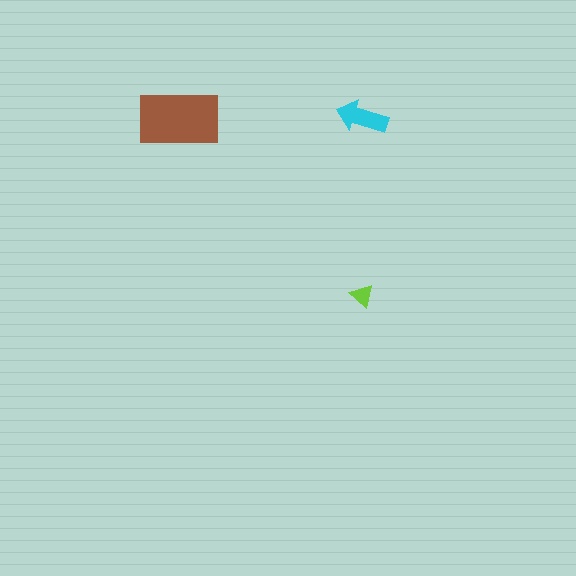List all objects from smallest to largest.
The lime triangle, the cyan arrow, the brown rectangle.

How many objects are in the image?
There are 3 objects in the image.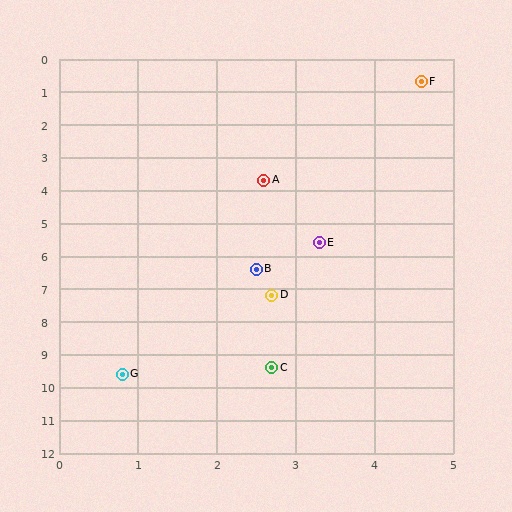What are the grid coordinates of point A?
Point A is at approximately (2.6, 3.7).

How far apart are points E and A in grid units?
Points E and A are about 2.0 grid units apart.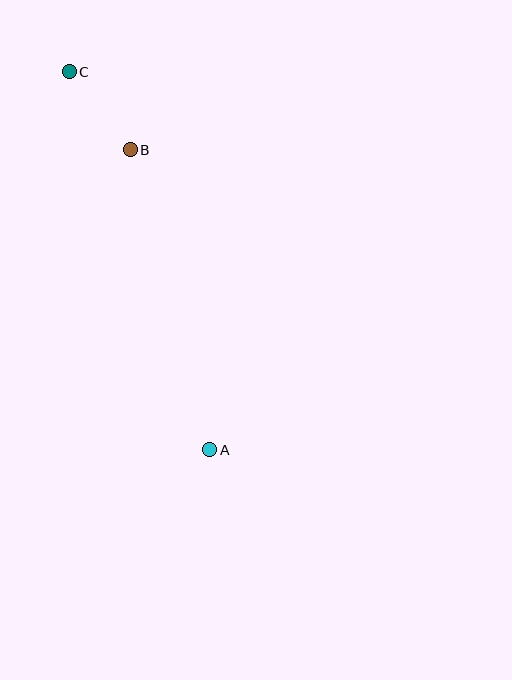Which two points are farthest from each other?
Points A and C are farthest from each other.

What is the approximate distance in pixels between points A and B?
The distance between A and B is approximately 310 pixels.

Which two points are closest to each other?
Points B and C are closest to each other.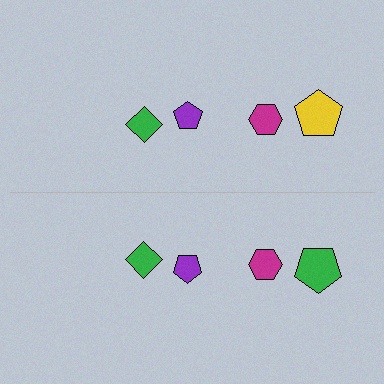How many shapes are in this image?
There are 8 shapes in this image.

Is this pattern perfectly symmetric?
No, the pattern is not perfectly symmetric. The green pentagon on the bottom side breaks the symmetry — its mirror counterpart is yellow.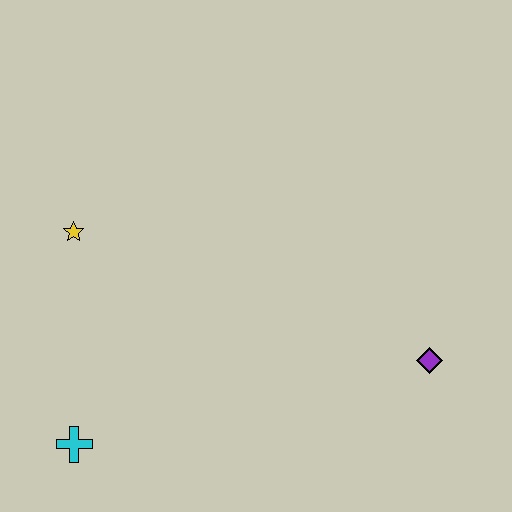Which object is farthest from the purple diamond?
The yellow star is farthest from the purple diamond.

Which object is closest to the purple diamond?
The cyan cross is closest to the purple diamond.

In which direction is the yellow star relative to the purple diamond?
The yellow star is to the left of the purple diamond.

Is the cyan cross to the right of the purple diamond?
No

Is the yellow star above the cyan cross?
Yes